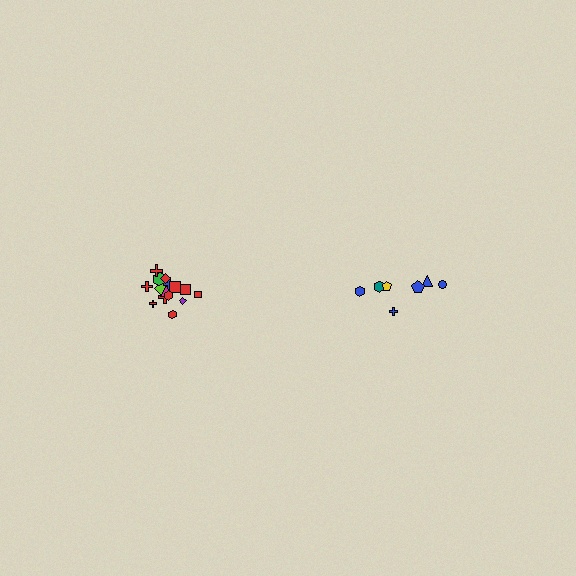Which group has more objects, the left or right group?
The left group.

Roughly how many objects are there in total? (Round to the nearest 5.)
Roughly 20 objects in total.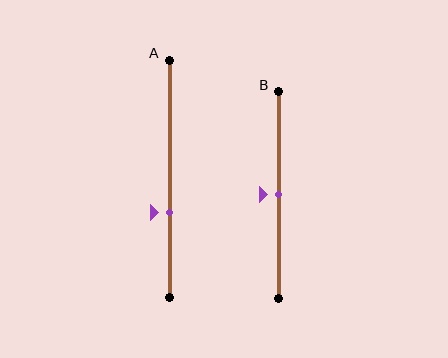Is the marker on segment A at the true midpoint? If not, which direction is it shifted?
No, the marker on segment A is shifted downward by about 14% of the segment length.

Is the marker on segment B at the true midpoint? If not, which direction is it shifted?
Yes, the marker on segment B is at the true midpoint.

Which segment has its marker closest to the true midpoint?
Segment B has its marker closest to the true midpoint.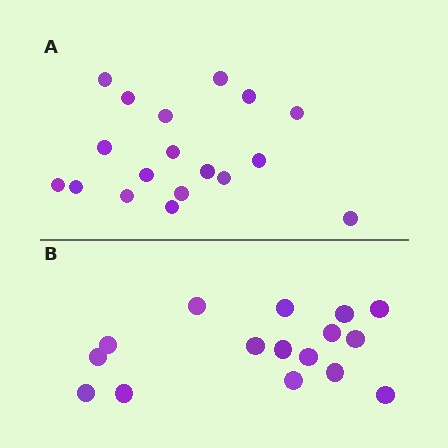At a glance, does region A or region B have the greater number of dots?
Region A (the top region) has more dots.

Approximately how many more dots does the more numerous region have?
Region A has just a few more — roughly 2 or 3 more dots than region B.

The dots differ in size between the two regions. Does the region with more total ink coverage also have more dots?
No. Region B has more total ink coverage because its dots are larger, but region A actually contains more individual dots. Total area can be misleading — the number of items is what matters here.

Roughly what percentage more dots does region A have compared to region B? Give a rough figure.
About 10% more.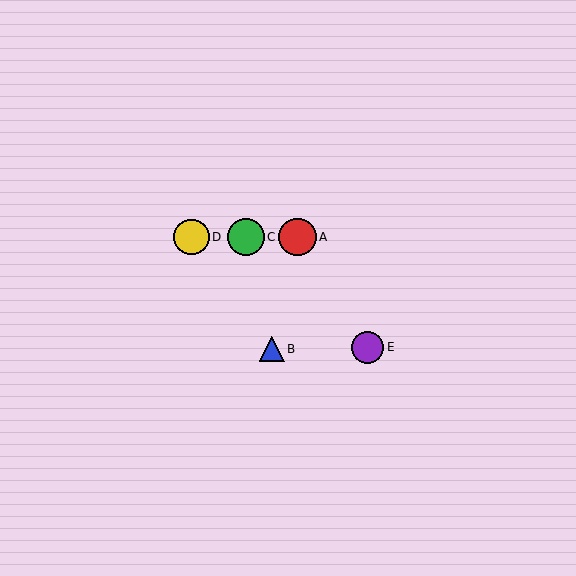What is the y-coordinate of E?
Object E is at y≈347.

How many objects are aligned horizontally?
3 objects (A, C, D) are aligned horizontally.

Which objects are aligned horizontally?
Objects A, C, D are aligned horizontally.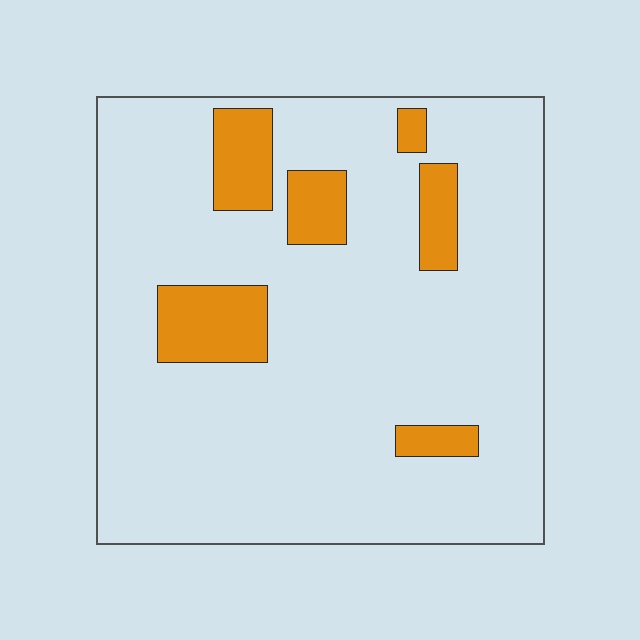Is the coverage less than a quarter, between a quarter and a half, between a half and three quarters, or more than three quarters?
Less than a quarter.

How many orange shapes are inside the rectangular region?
6.